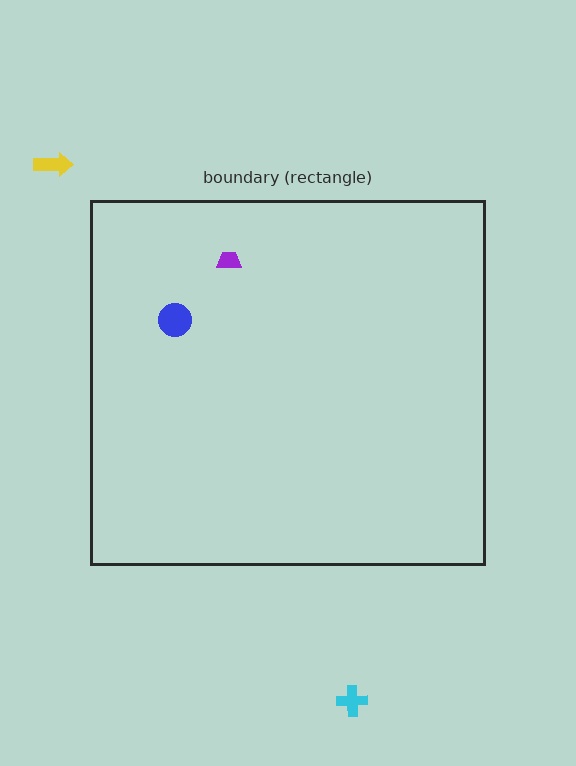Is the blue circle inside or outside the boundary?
Inside.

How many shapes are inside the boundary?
2 inside, 2 outside.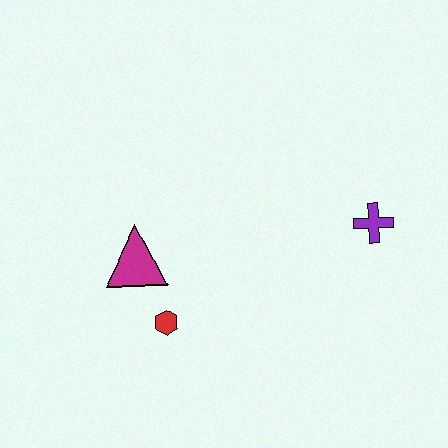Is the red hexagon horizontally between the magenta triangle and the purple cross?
Yes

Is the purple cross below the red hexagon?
No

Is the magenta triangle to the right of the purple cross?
No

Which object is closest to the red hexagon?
The magenta triangle is closest to the red hexagon.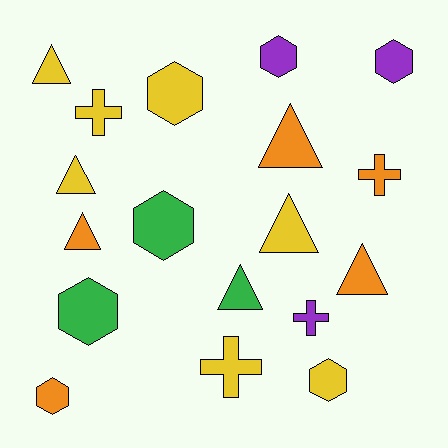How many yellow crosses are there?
There are 2 yellow crosses.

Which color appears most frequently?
Yellow, with 7 objects.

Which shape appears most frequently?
Hexagon, with 7 objects.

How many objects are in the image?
There are 18 objects.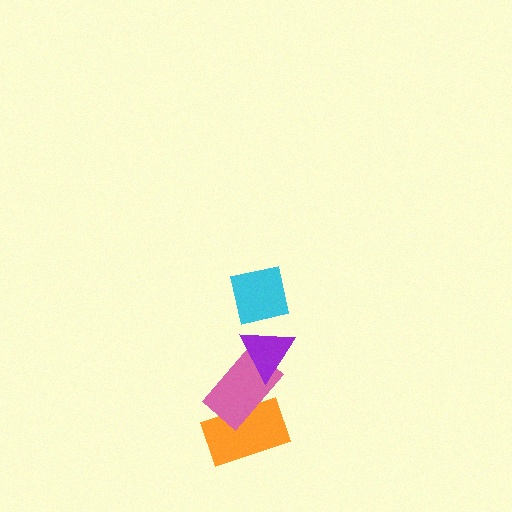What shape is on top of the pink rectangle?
The purple triangle is on top of the pink rectangle.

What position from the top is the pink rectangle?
The pink rectangle is 3rd from the top.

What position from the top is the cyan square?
The cyan square is 1st from the top.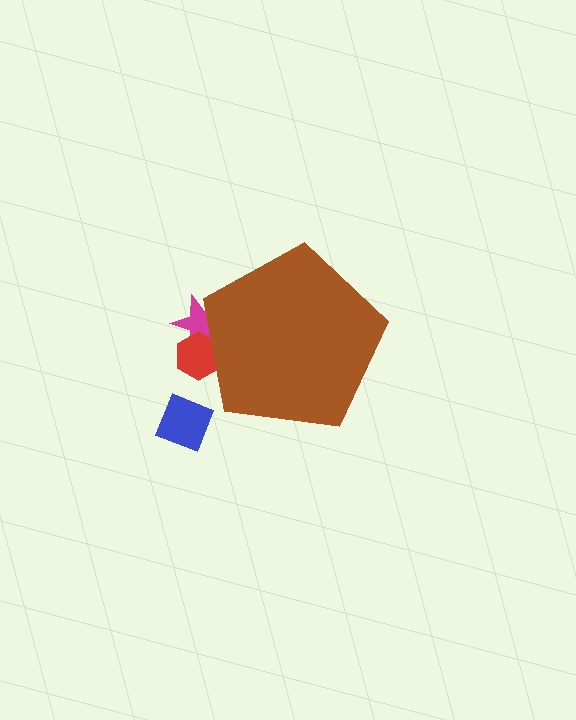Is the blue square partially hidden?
No, the blue square is fully visible.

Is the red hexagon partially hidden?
Yes, the red hexagon is partially hidden behind the brown pentagon.